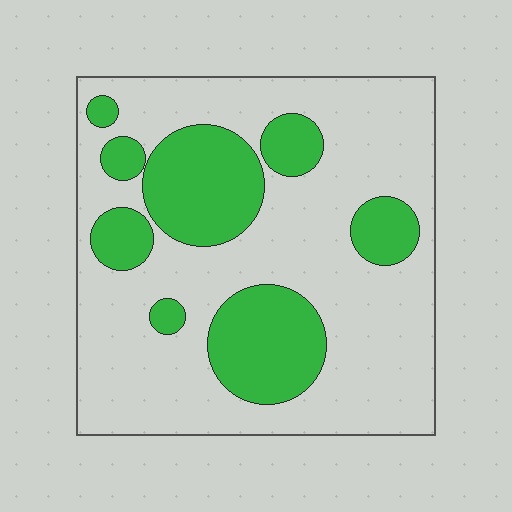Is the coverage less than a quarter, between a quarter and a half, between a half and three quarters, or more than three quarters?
Between a quarter and a half.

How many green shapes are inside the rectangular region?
8.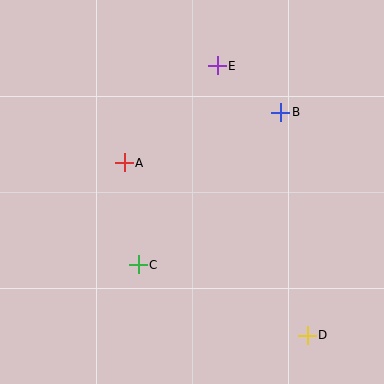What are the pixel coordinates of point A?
Point A is at (124, 163).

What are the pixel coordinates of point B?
Point B is at (281, 112).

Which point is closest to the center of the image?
Point A at (124, 163) is closest to the center.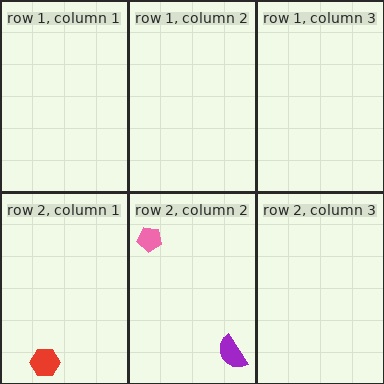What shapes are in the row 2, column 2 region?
The purple semicircle, the pink pentagon.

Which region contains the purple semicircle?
The row 2, column 2 region.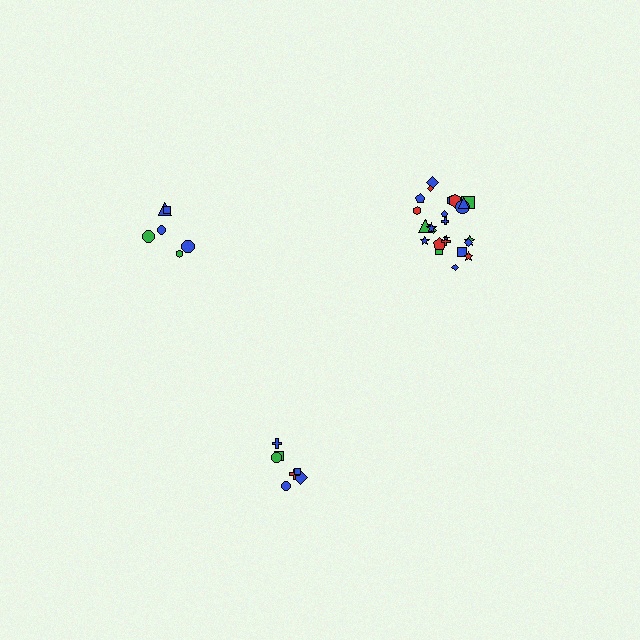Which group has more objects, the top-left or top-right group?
The top-right group.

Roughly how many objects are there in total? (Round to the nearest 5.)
Roughly 40 objects in total.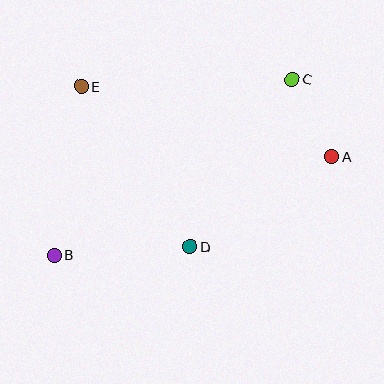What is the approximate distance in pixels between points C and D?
The distance between C and D is approximately 196 pixels.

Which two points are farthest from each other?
Points B and C are farthest from each other.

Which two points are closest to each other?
Points A and C are closest to each other.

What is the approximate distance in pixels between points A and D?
The distance between A and D is approximately 168 pixels.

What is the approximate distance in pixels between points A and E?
The distance between A and E is approximately 260 pixels.